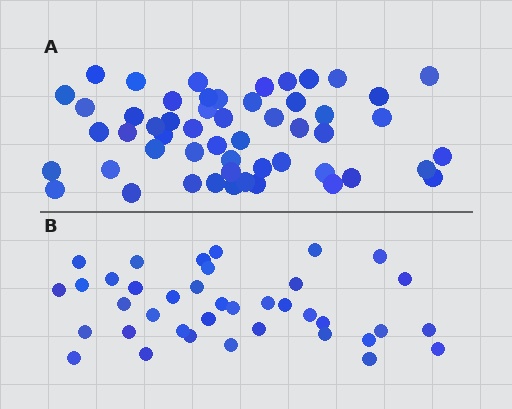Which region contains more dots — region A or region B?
Region A (the top region) has more dots.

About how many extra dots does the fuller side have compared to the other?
Region A has approximately 15 more dots than region B.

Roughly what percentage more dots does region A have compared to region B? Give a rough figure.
About 40% more.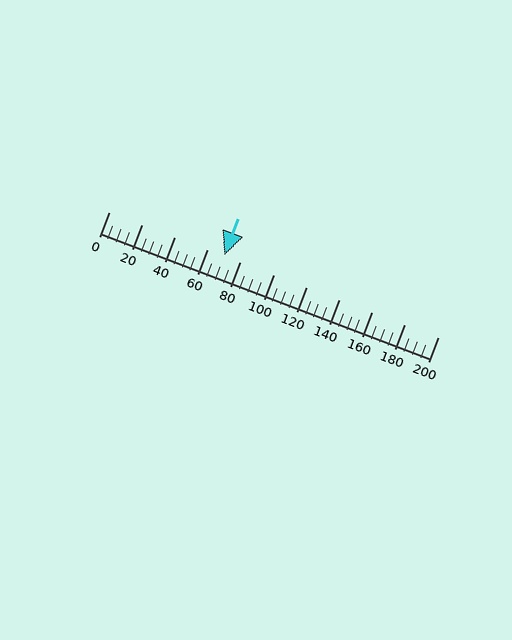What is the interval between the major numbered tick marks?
The major tick marks are spaced 20 units apart.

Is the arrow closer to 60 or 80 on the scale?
The arrow is closer to 80.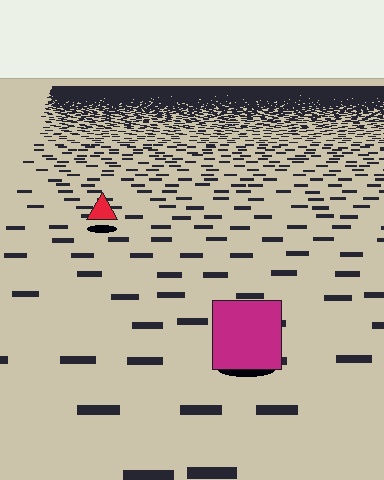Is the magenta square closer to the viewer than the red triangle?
Yes. The magenta square is closer — you can tell from the texture gradient: the ground texture is coarser near it.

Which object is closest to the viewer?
The magenta square is closest. The texture marks near it are larger and more spread out.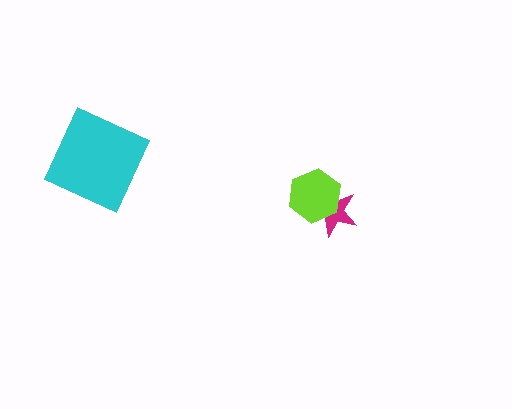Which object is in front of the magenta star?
The lime hexagon is in front of the magenta star.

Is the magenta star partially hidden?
Yes, it is partially covered by another shape.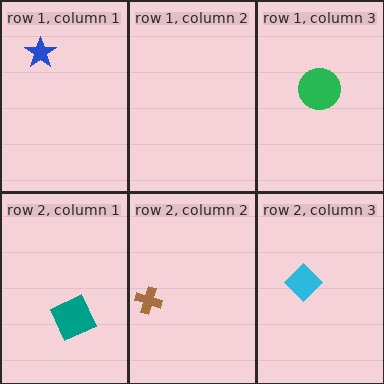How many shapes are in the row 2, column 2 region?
1.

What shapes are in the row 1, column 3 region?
The green circle.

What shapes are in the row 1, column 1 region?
The blue star.